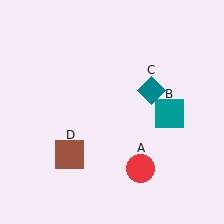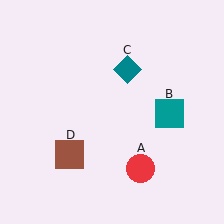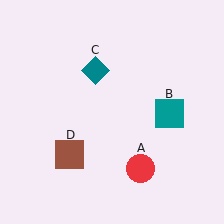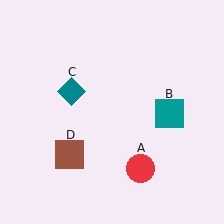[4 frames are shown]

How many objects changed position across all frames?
1 object changed position: teal diamond (object C).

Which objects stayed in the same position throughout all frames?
Red circle (object A) and teal square (object B) and brown square (object D) remained stationary.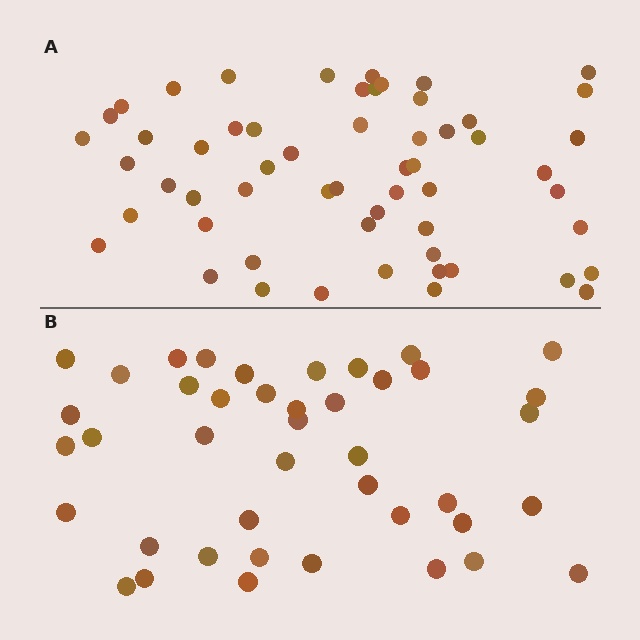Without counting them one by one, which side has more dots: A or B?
Region A (the top region) has more dots.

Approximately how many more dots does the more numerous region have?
Region A has approximately 15 more dots than region B.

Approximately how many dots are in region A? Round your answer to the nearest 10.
About 60 dots. (The exact count is 57, which rounds to 60.)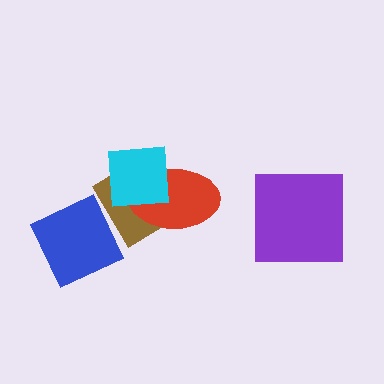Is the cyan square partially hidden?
No, no other shape covers it.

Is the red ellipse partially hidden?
Yes, it is partially covered by another shape.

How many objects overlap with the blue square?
0 objects overlap with the blue square.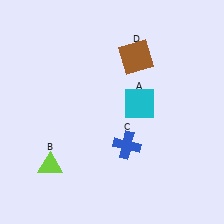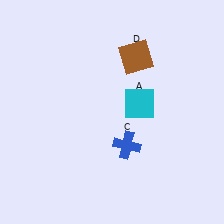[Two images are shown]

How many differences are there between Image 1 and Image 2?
There is 1 difference between the two images.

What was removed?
The lime triangle (B) was removed in Image 2.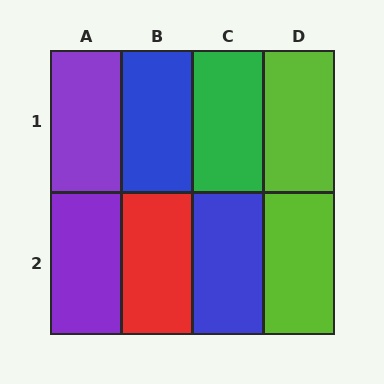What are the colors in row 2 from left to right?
Purple, red, blue, lime.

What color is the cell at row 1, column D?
Lime.